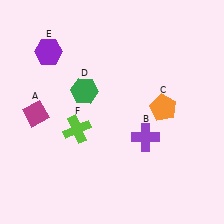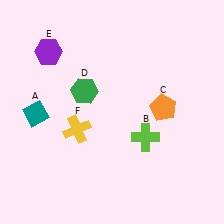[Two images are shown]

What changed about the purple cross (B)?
In Image 1, B is purple. In Image 2, it changed to lime.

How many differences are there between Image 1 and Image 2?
There are 3 differences between the two images.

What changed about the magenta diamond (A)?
In Image 1, A is magenta. In Image 2, it changed to teal.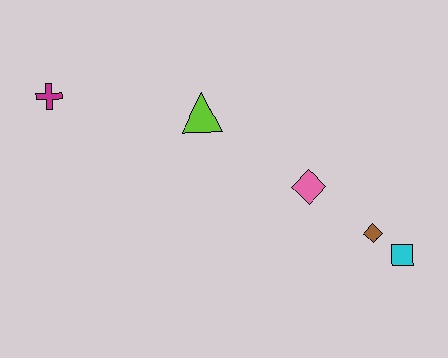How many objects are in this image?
There are 5 objects.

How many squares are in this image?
There is 1 square.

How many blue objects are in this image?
There are no blue objects.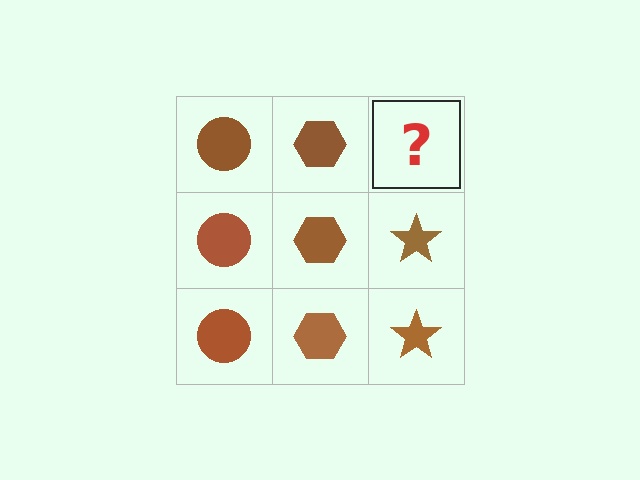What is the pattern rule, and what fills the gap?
The rule is that each column has a consistent shape. The gap should be filled with a brown star.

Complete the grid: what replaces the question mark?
The question mark should be replaced with a brown star.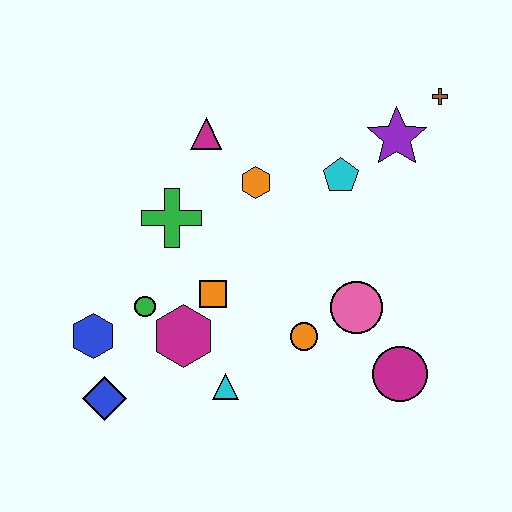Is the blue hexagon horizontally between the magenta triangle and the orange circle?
No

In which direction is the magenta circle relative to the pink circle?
The magenta circle is below the pink circle.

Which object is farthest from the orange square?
The brown cross is farthest from the orange square.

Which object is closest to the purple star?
The brown cross is closest to the purple star.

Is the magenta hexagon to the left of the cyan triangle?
Yes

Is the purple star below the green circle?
No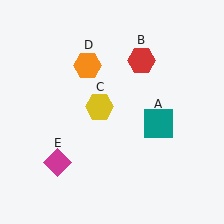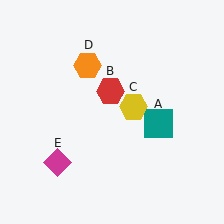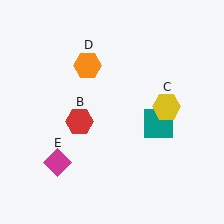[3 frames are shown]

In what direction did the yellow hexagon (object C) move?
The yellow hexagon (object C) moved right.